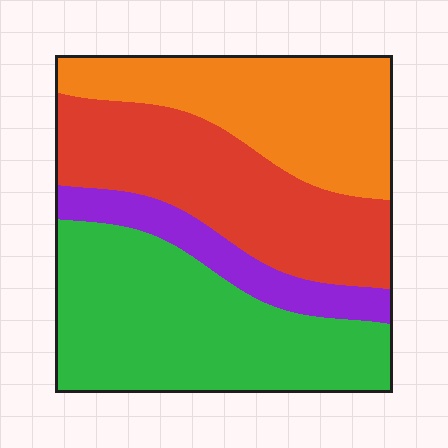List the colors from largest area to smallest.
From largest to smallest: green, red, orange, purple.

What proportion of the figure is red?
Red covers 29% of the figure.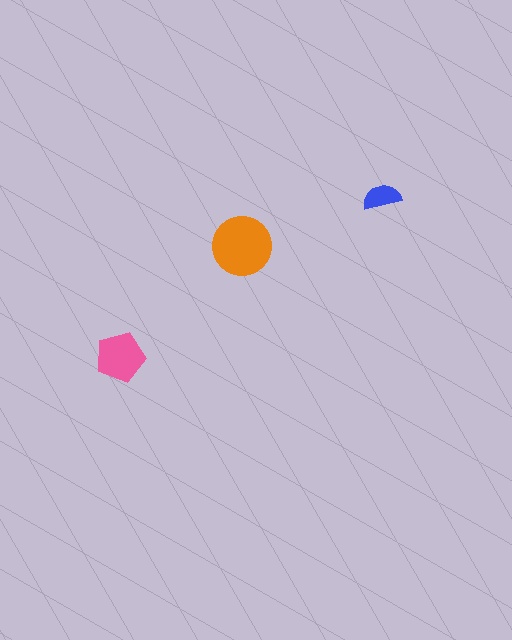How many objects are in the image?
There are 3 objects in the image.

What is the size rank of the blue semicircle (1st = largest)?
3rd.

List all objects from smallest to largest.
The blue semicircle, the pink pentagon, the orange circle.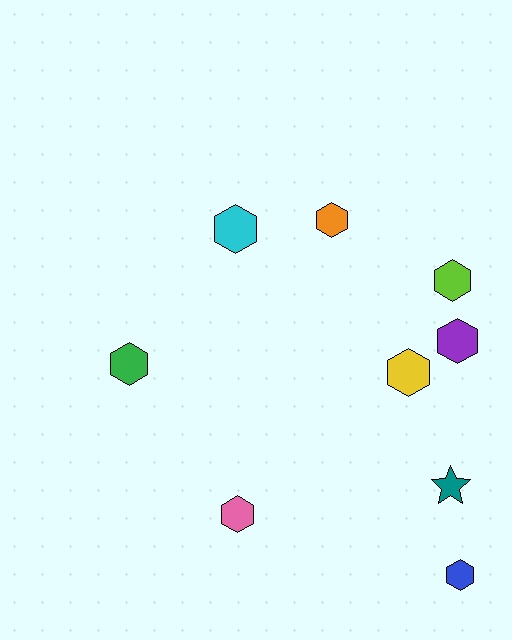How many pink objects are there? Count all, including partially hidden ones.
There is 1 pink object.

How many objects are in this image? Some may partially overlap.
There are 9 objects.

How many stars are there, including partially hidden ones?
There is 1 star.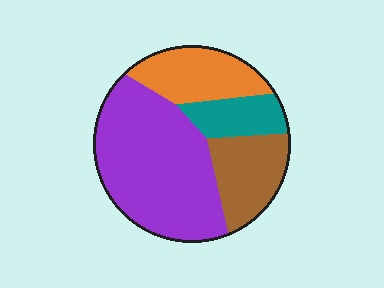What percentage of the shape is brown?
Brown takes up less than a quarter of the shape.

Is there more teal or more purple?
Purple.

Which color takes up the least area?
Teal, at roughly 10%.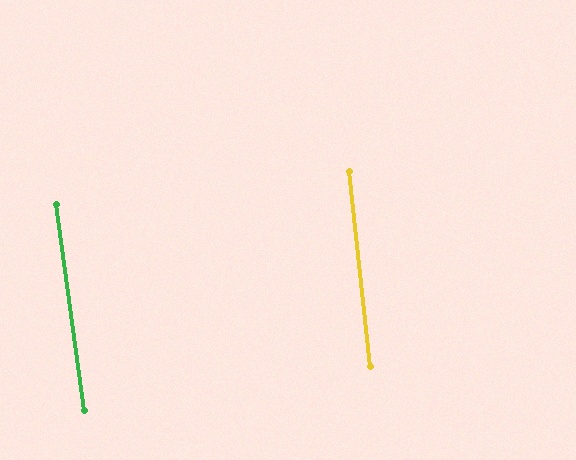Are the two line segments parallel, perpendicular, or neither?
Parallel — their directions differ by only 1.9°.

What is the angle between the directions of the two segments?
Approximately 2 degrees.